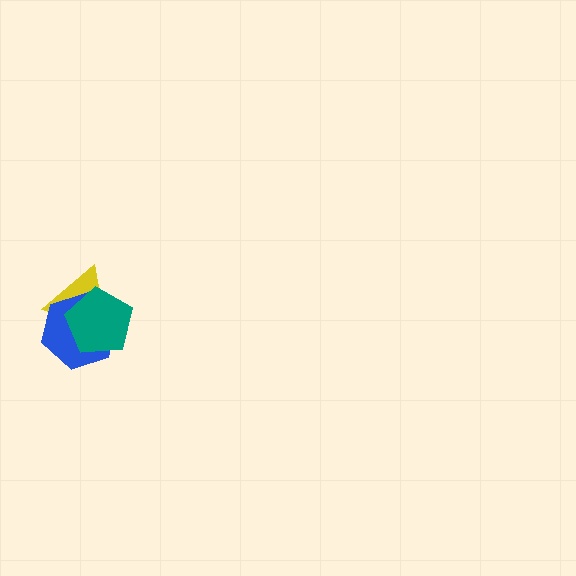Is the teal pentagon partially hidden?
No, no other shape covers it.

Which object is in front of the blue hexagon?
The teal pentagon is in front of the blue hexagon.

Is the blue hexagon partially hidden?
Yes, it is partially covered by another shape.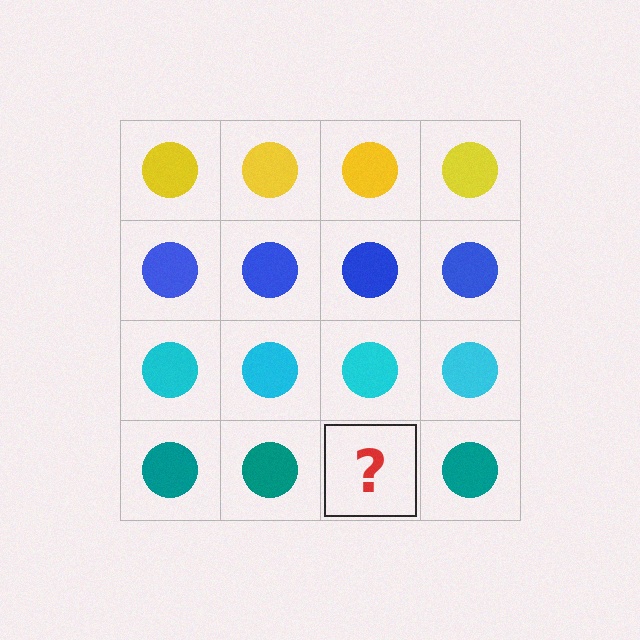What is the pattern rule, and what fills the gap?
The rule is that each row has a consistent color. The gap should be filled with a teal circle.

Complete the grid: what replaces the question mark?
The question mark should be replaced with a teal circle.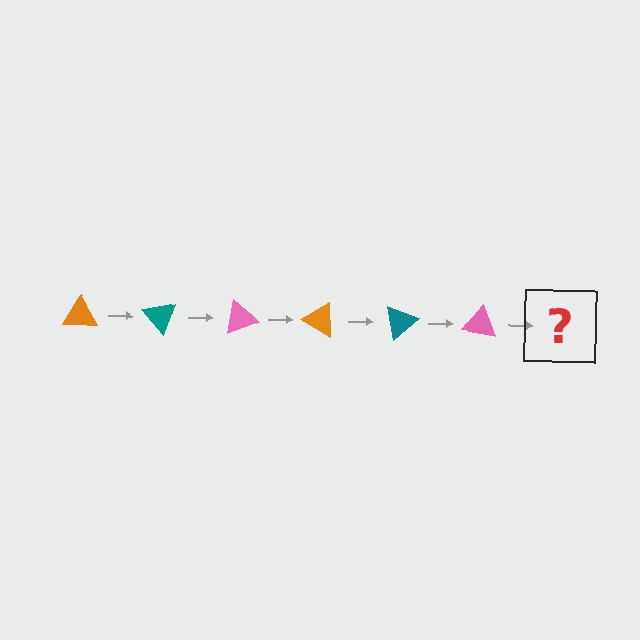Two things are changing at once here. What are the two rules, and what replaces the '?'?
The two rules are that it rotates 50 degrees each step and the color cycles through orange, teal, and pink. The '?' should be an orange triangle, rotated 300 degrees from the start.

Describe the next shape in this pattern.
It should be an orange triangle, rotated 300 degrees from the start.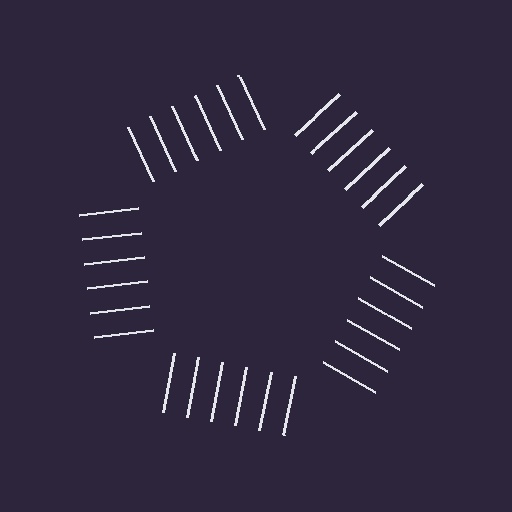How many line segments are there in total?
30 — 6 along each of the 5 edges.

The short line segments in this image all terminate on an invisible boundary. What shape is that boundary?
An illusory pentagon — the line segments terminate on its edges but no continuous stroke is drawn.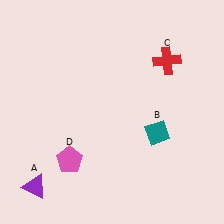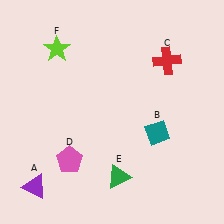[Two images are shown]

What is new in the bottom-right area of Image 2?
A green triangle (E) was added in the bottom-right area of Image 2.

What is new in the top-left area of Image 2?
A lime star (F) was added in the top-left area of Image 2.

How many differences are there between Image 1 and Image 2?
There are 2 differences between the two images.